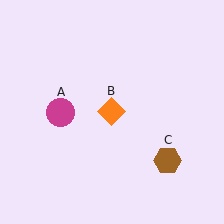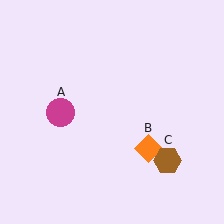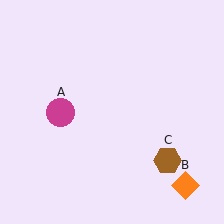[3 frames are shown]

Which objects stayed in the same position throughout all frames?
Magenta circle (object A) and brown hexagon (object C) remained stationary.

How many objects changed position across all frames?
1 object changed position: orange diamond (object B).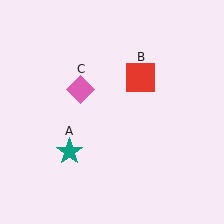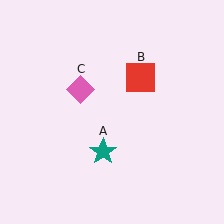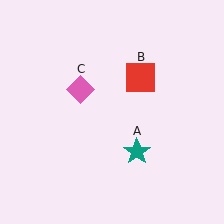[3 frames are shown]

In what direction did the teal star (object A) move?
The teal star (object A) moved right.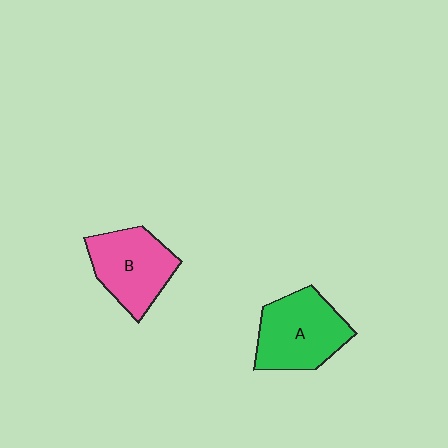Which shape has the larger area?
Shape A (green).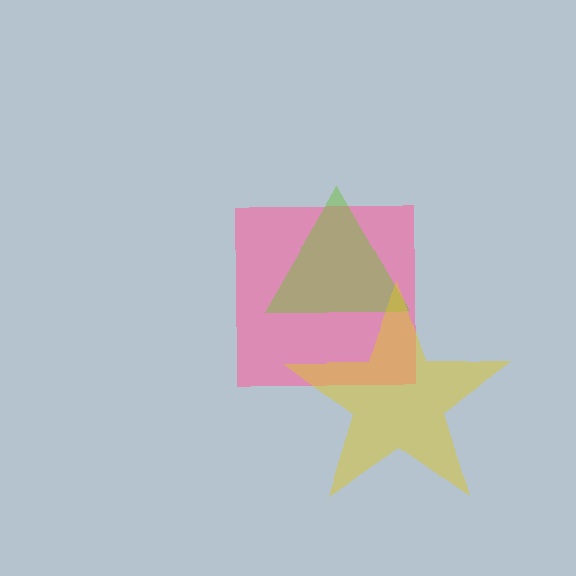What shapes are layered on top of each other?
The layered shapes are: a pink square, a lime triangle, a yellow star.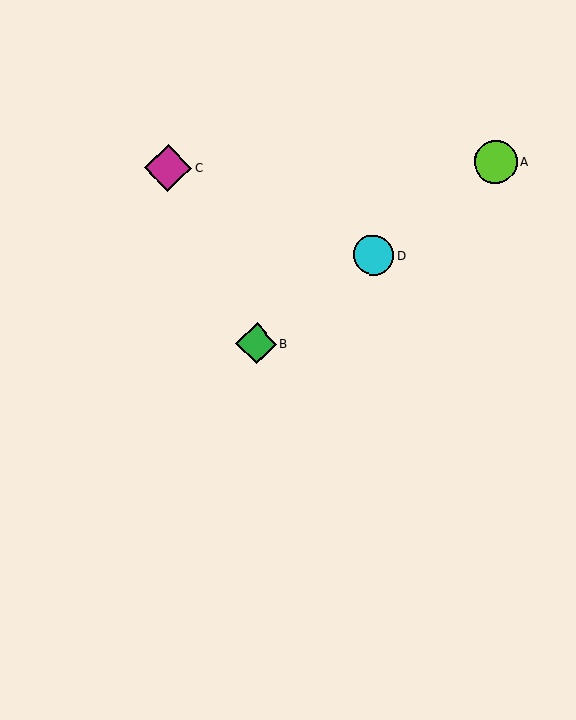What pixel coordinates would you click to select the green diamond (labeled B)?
Click at (256, 343) to select the green diamond B.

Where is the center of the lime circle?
The center of the lime circle is at (496, 162).